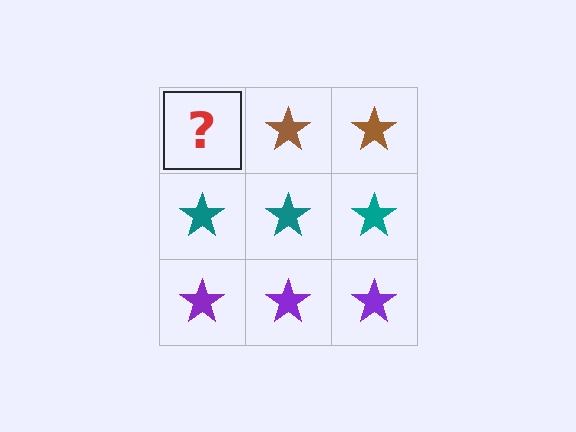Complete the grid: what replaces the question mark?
The question mark should be replaced with a brown star.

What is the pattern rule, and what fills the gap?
The rule is that each row has a consistent color. The gap should be filled with a brown star.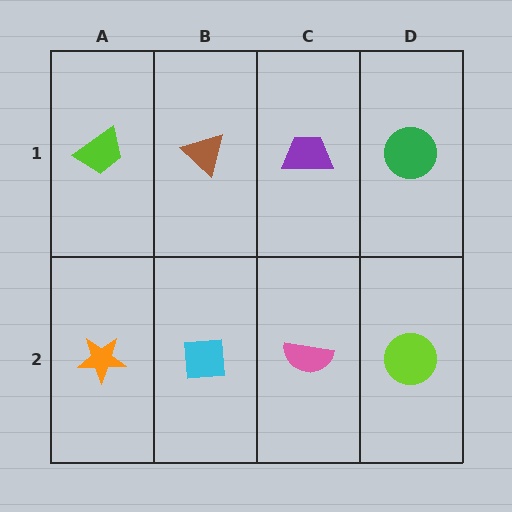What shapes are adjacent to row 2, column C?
A purple trapezoid (row 1, column C), a cyan square (row 2, column B), a lime circle (row 2, column D).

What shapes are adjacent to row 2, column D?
A green circle (row 1, column D), a pink semicircle (row 2, column C).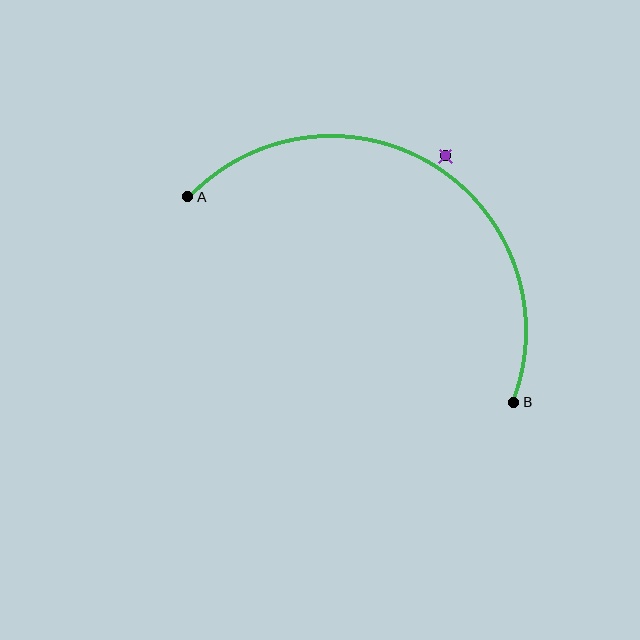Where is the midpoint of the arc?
The arc midpoint is the point on the curve farthest from the straight line joining A and B. It sits above that line.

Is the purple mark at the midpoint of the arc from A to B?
No — the purple mark does not lie on the arc at all. It sits slightly outside the curve.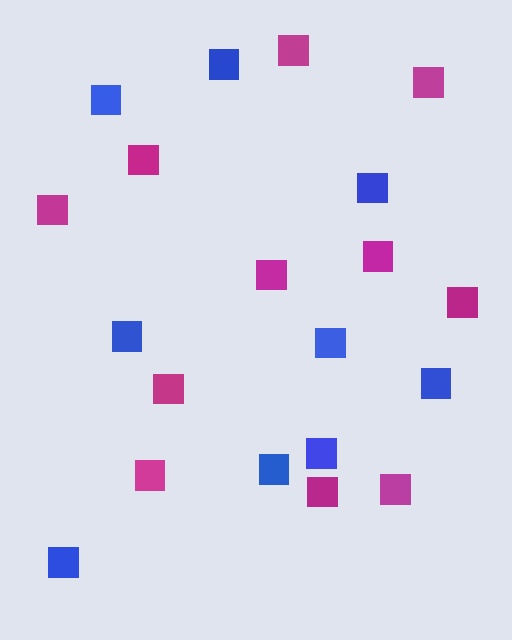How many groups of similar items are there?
There are 2 groups: one group of magenta squares (11) and one group of blue squares (9).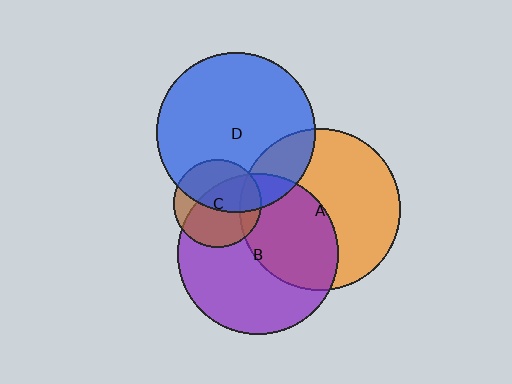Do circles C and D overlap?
Yes.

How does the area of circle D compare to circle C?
Approximately 3.3 times.